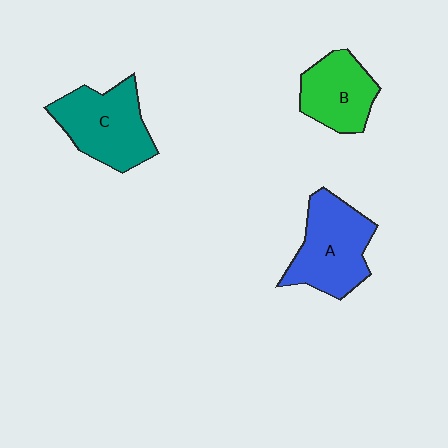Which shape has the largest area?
Shape A (blue).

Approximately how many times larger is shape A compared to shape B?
Approximately 1.3 times.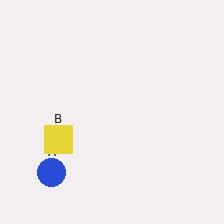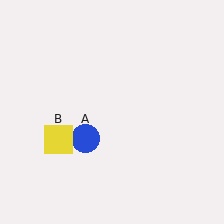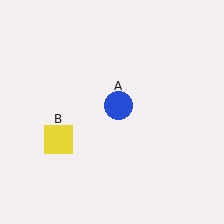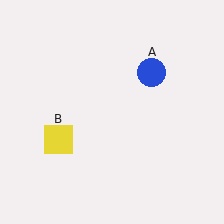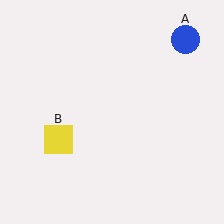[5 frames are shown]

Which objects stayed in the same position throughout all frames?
Yellow square (object B) remained stationary.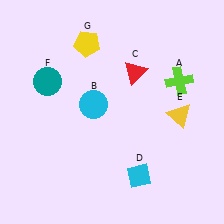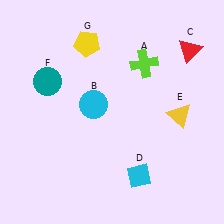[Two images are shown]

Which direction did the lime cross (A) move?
The lime cross (A) moved left.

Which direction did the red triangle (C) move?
The red triangle (C) moved right.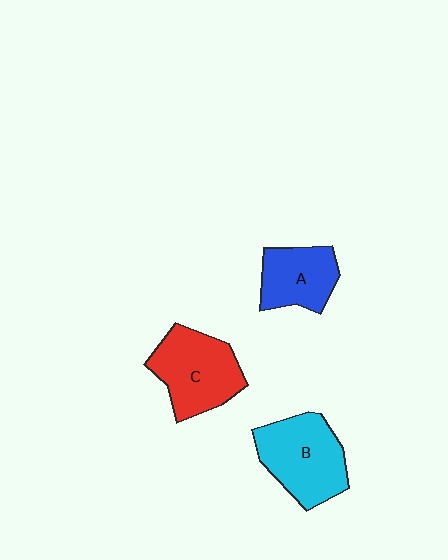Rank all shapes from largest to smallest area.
From largest to smallest: B (cyan), C (red), A (blue).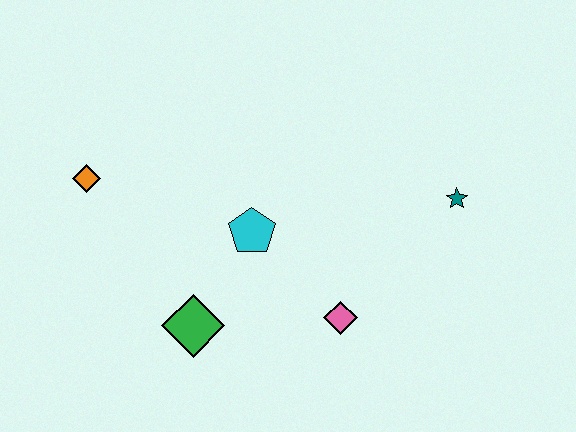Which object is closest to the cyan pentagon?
The green diamond is closest to the cyan pentagon.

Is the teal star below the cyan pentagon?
No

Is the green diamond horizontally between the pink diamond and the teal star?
No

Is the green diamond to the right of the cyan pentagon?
No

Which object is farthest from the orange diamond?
The teal star is farthest from the orange diamond.